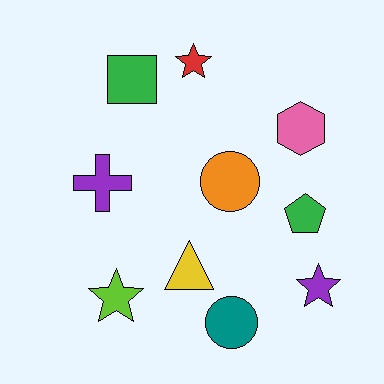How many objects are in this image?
There are 10 objects.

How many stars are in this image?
There are 3 stars.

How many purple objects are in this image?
There are 2 purple objects.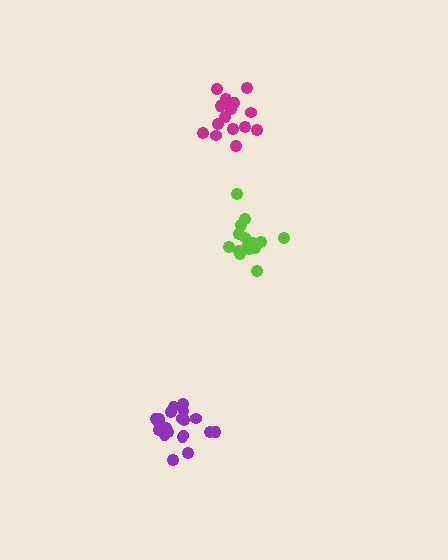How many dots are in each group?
Group 1: 20 dots, Group 2: 16 dots, Group 3: 15 dots (51 total).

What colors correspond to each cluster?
The clusters are colored: purple, magenta, lime.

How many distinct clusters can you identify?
There are 3 distinct clusters.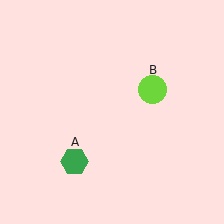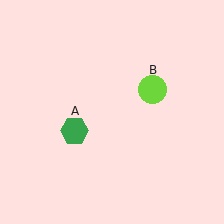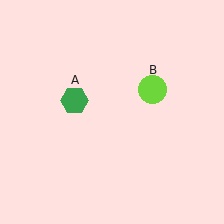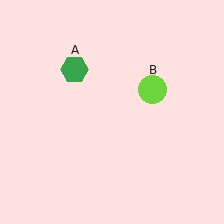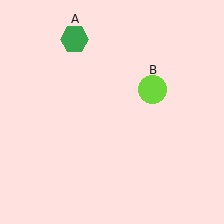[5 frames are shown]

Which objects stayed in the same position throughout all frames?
Lime circle (object B) remained stationary.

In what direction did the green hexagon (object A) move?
The green hexagon (object A) moved up.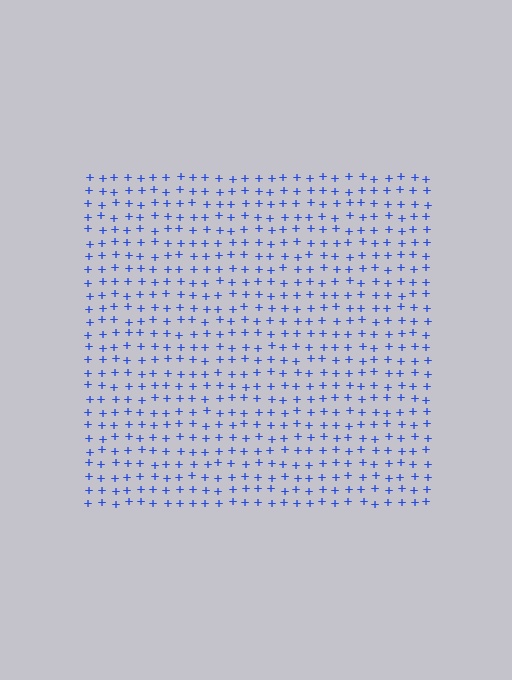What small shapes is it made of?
It is made of small plus signs.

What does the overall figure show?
The overall figure shows a square.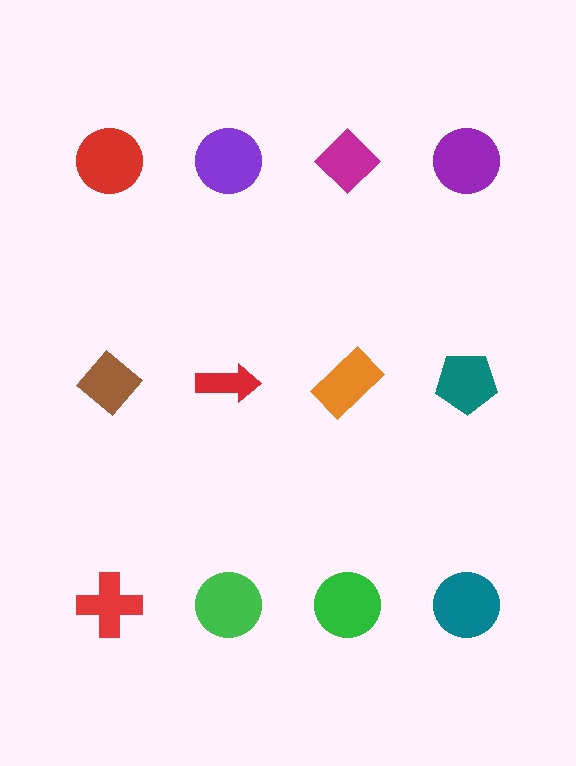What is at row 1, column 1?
A red circle.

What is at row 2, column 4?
A teal pentagon.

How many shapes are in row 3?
4 shapes.